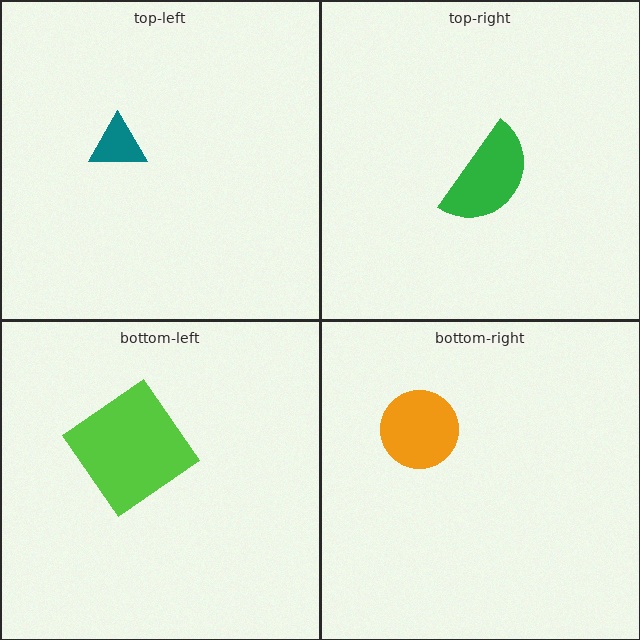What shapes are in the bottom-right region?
The orange circle.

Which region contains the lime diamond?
The bottom-left region.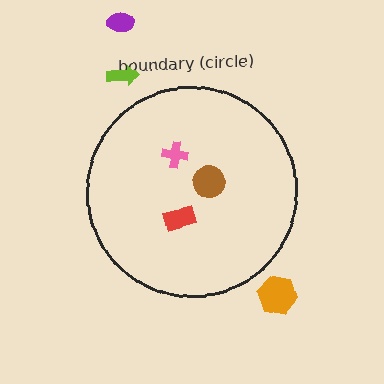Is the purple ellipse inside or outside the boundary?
Outside.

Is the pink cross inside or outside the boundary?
Inside.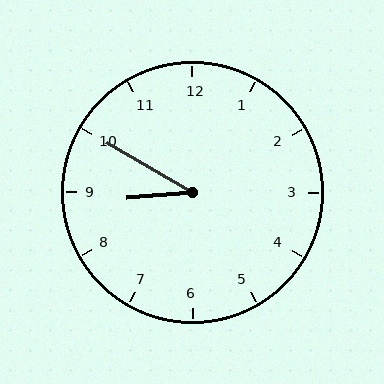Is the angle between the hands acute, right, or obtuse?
It is acute.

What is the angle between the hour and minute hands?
Approximately 35 degrees.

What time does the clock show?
8:50.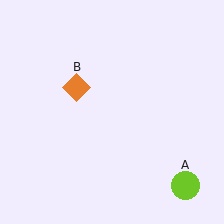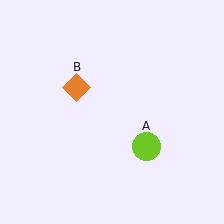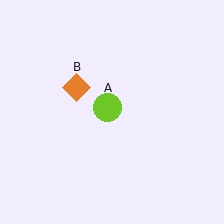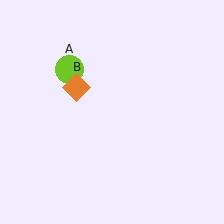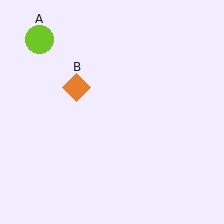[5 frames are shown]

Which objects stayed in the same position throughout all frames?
Orange diamond (object B) remained stationary.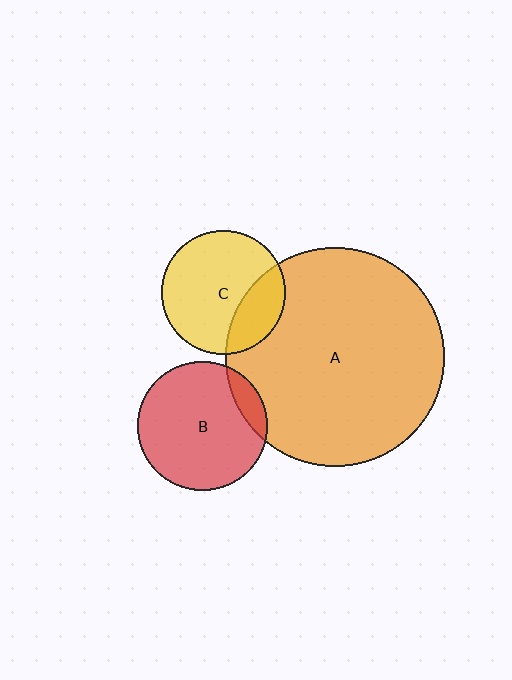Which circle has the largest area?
Circle A (orange).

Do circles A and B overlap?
Yes.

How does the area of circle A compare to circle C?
Approximately 3.1 times.